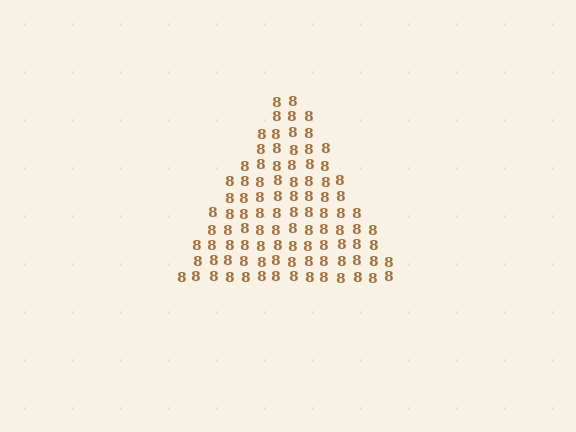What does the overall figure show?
The overall figure shows a triangle.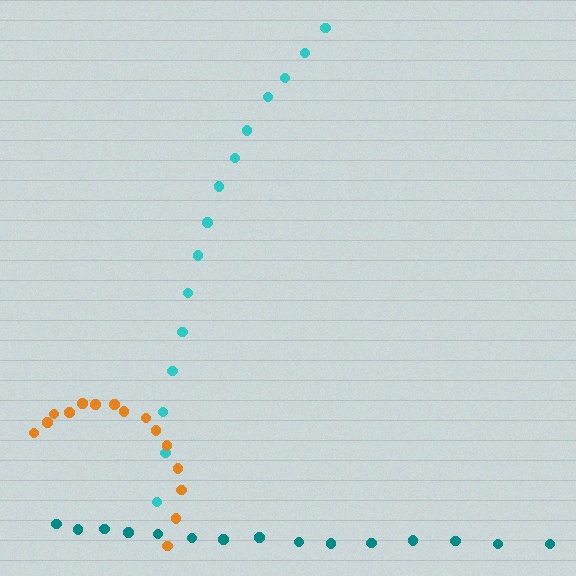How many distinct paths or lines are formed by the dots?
There are 3 distinct paths.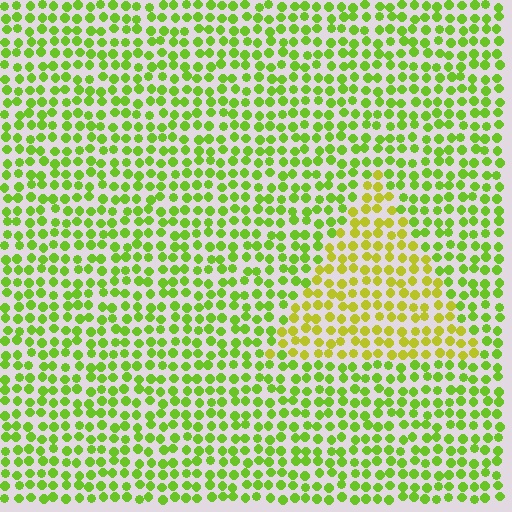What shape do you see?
I see a triangle.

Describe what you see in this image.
The image is filled with small lime elements in a uniform arrangement. A triangle-shaped region is visible where the elements are tinted to a slightly different hue, forming a subtle color boundary.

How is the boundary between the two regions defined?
The boundary is defined purely by a slight shift in hue (about 30 degrees). Spacing, size, and orientation are identical on both sides.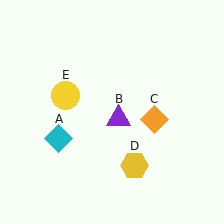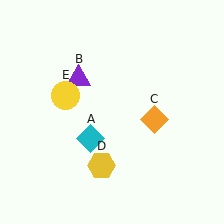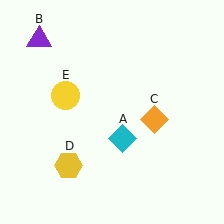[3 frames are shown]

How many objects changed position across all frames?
3 objects changed position: cyan diamond (object A), purple triangle (object B), yellow hexagon (object D).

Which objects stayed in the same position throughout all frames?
Orange diamond (object C) and yellow circle (object E) remained stationary.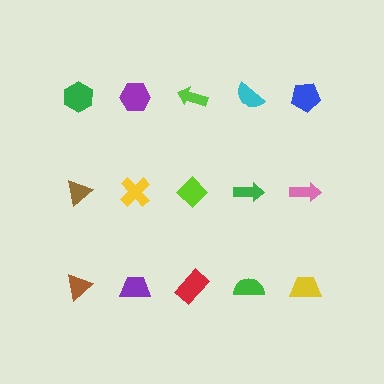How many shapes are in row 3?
5 shapes.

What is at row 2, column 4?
A green arrow.